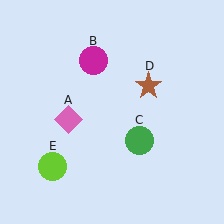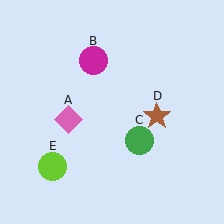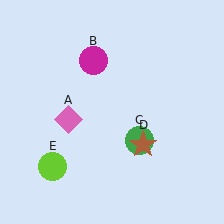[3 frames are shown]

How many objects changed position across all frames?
1 object changed position: brown star (object D).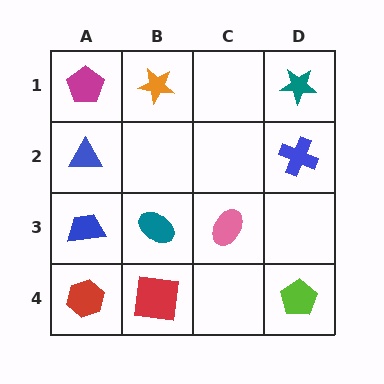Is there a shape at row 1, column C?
No, that cell is empty.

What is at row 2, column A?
A blue triangle.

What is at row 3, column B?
A teal ellipse.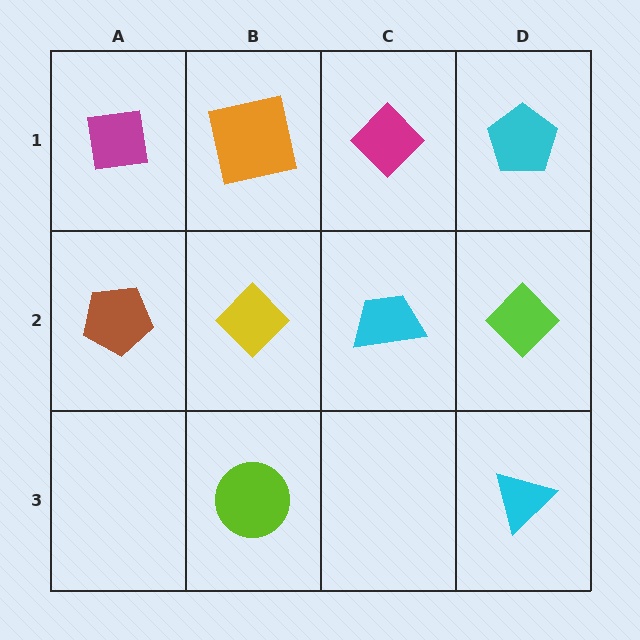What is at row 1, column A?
A magenta square.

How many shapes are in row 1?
4 shapes.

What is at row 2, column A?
A brown pentagon.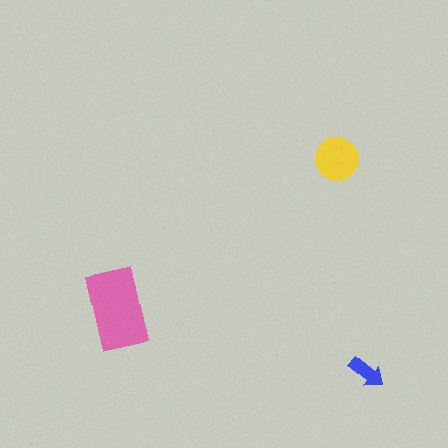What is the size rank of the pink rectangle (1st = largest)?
1st.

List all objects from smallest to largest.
The blue arrow, the yellow circle, the pink rectangle.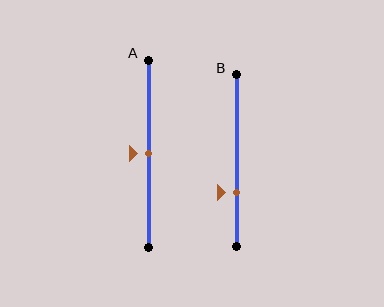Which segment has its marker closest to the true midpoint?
Segment A has its marker closest to the true midpoint.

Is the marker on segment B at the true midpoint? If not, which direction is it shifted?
No, the marker on segment B is shifted downward by about 19% of the segment length.